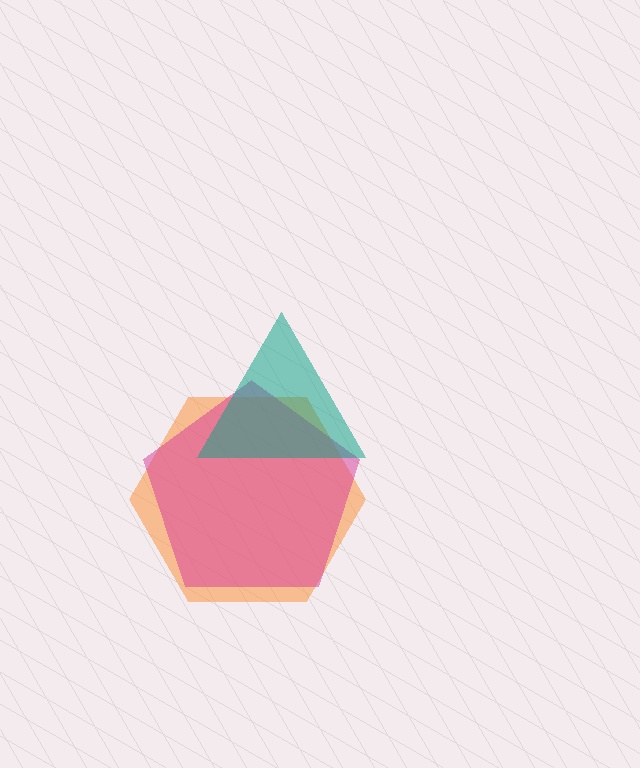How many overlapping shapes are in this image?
There are 3 overlapping shapes in the image.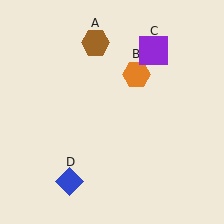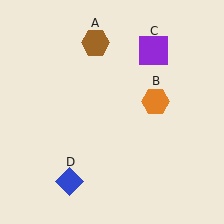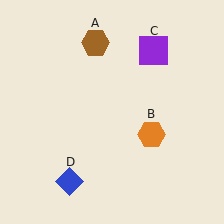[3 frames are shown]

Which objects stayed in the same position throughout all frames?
Brown hexagon (object A) and purple square (object C) and blue diamond (object D) remained stationary.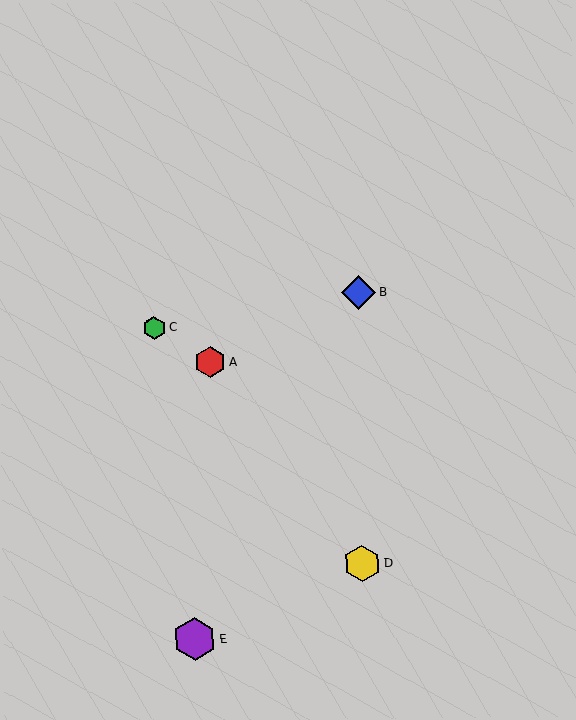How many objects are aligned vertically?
2 objects (B, D) are aligned vertically.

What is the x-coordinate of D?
Object D is at x≈362.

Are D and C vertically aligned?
No, D is at x≈362 and C is at x≈154.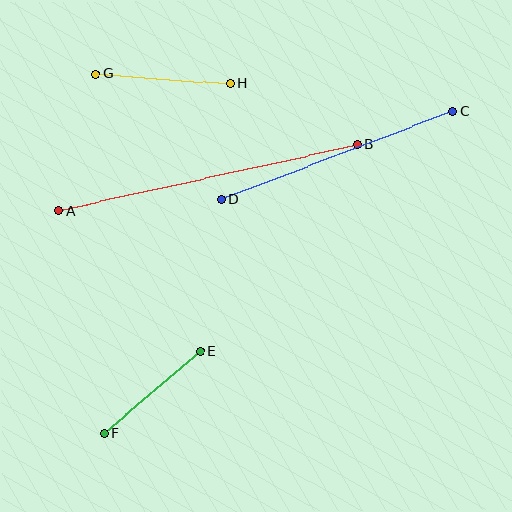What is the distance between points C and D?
The distance is approximately 247 pixels.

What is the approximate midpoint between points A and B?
The midpoint is at approximately (208, 177) pixels.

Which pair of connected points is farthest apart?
Points A and B are farthest apart.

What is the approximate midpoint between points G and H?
The midpoint is at approximately (163, 79) pixels.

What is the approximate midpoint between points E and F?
The midpoint is at approximately (152, 392) pixels.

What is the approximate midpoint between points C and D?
The midpoint is at approximately (337, 155) pixels.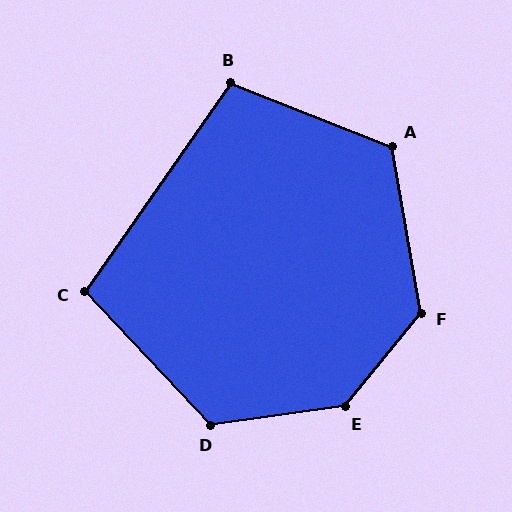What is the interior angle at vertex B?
Approximately 103 degrees (obtuse).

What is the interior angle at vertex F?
Approximately 131 degrees (obtuse).